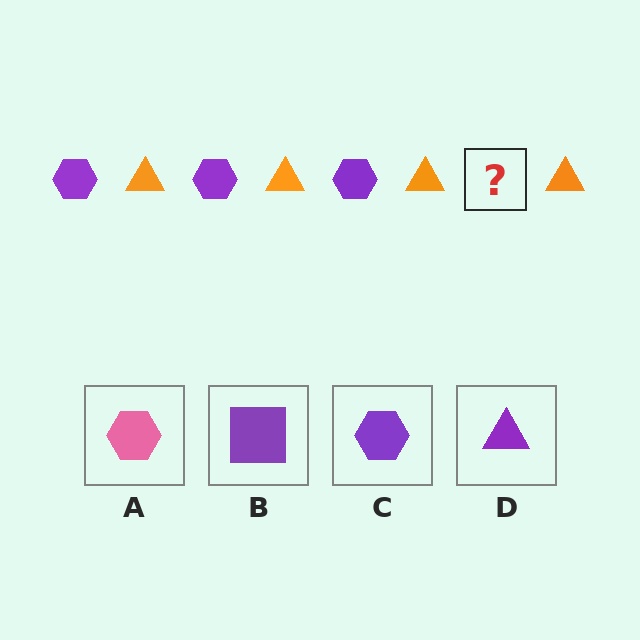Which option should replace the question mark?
Option C.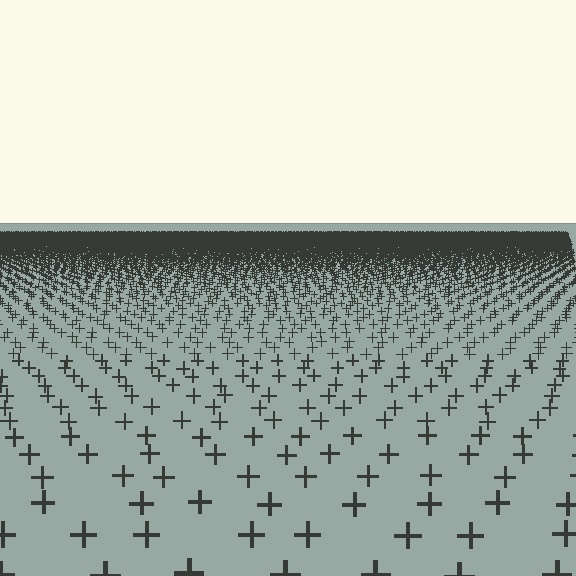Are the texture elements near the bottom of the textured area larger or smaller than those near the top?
Larger. Near the bottom, elements are closer to the viewer and appear at a bigger on-screen size.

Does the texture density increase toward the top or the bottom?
Density increases toward the top.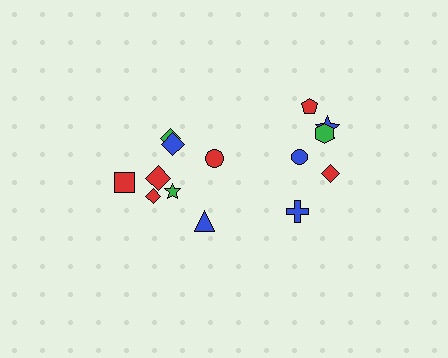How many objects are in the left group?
There are 8 objects.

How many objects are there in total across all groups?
There are 14 objects.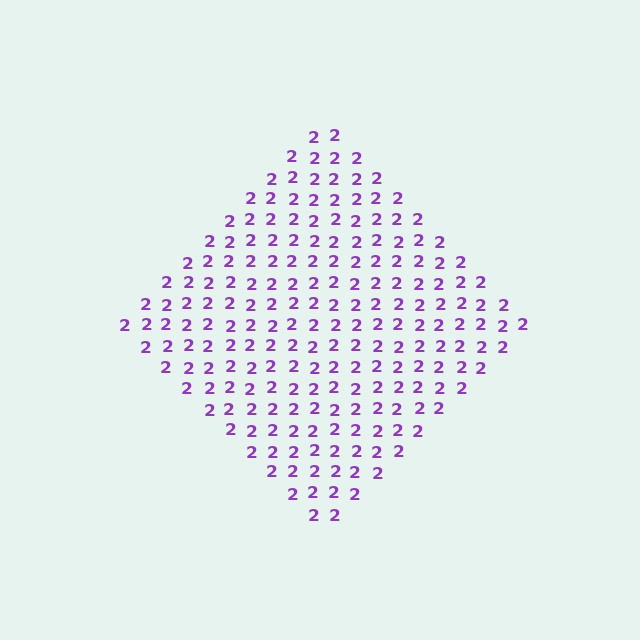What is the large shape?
The large shape is a diamond.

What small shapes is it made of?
It is made of small digit 2's.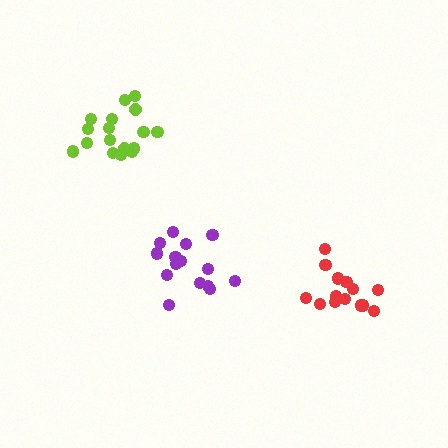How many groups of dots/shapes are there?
There are 3 groups.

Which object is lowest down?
The red cluster is bottommost.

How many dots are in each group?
Group 1: 14 dots, Group 2: 15 dots, Group 3: 17 dots (46 total).